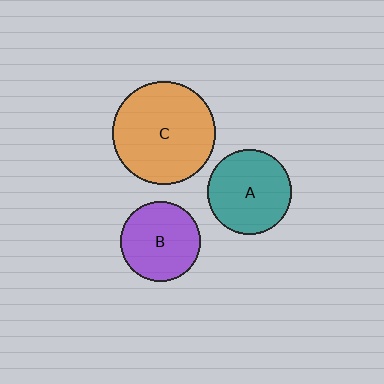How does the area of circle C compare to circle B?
Approximately 1.7 times.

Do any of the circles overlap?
No, none of the circles overlap.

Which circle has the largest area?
Circle C (orange).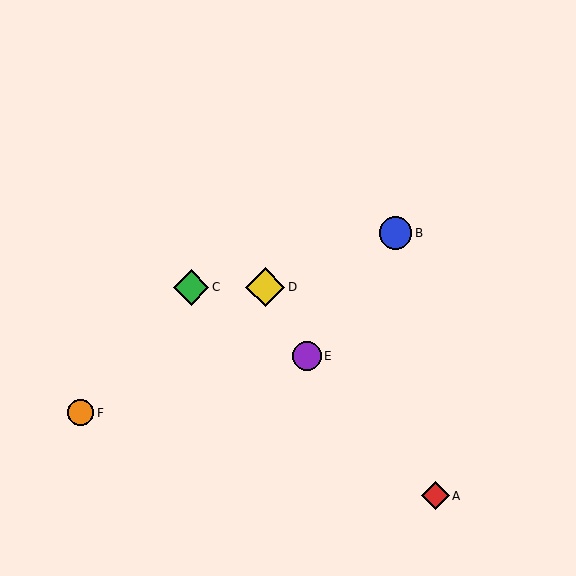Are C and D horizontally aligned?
Yes, both are at y≈287.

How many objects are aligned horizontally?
2 objects (C, D) are aligned horizontally.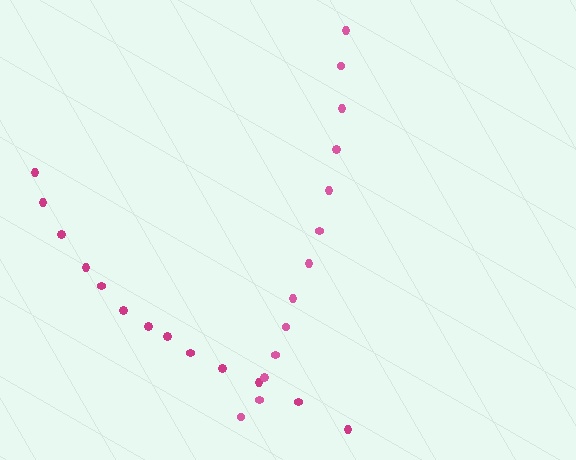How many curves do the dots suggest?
There are 2 distinct paths.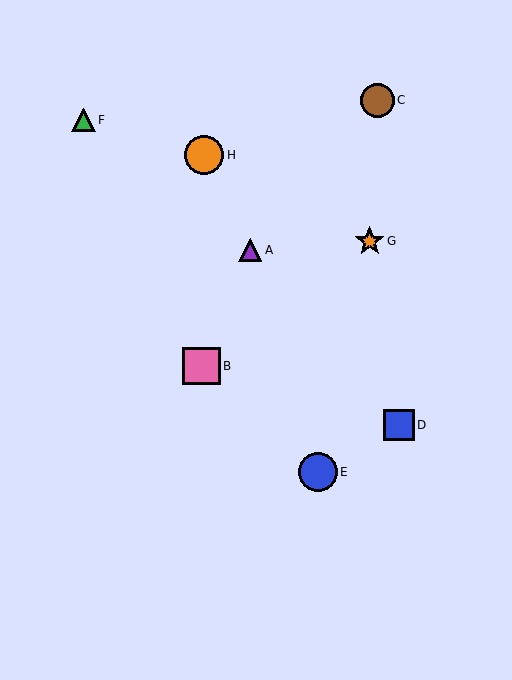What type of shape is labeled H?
Shape H is an orange circle.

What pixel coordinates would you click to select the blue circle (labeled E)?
Click at (318, 472) to select the blue circle E.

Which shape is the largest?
The blue circle (labeled E) is the largest.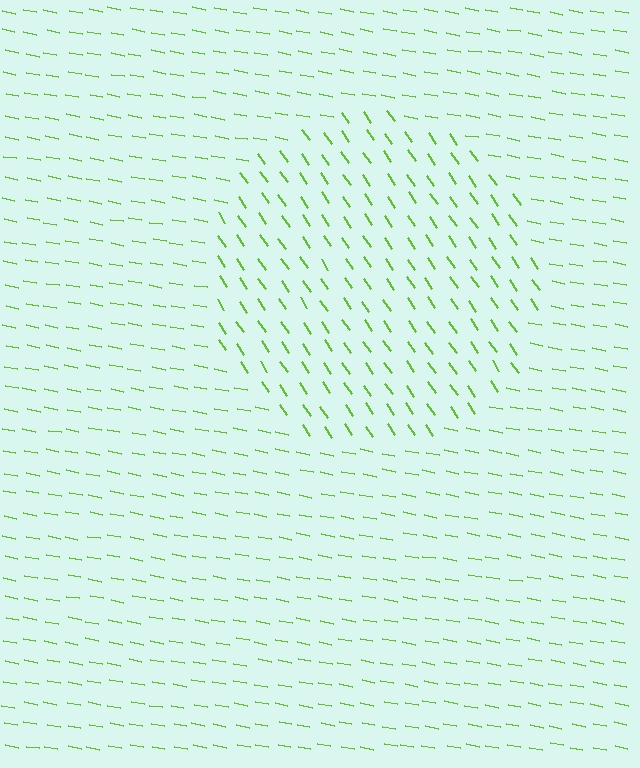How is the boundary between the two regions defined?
The boundary is defined purely by a change in line orientation (approximately 45 degrees difference). All lines are the same color and thickness.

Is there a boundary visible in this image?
Yes, there is a texture boundary formed by a change in line orientation.